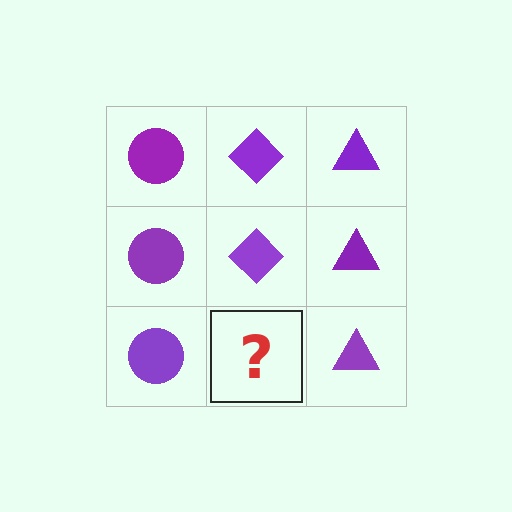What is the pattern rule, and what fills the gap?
The rule is that each column has a consistent shape. The gap should be filled with a purple diamond.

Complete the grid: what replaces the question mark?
The question mark should be replaced with a purple diamond.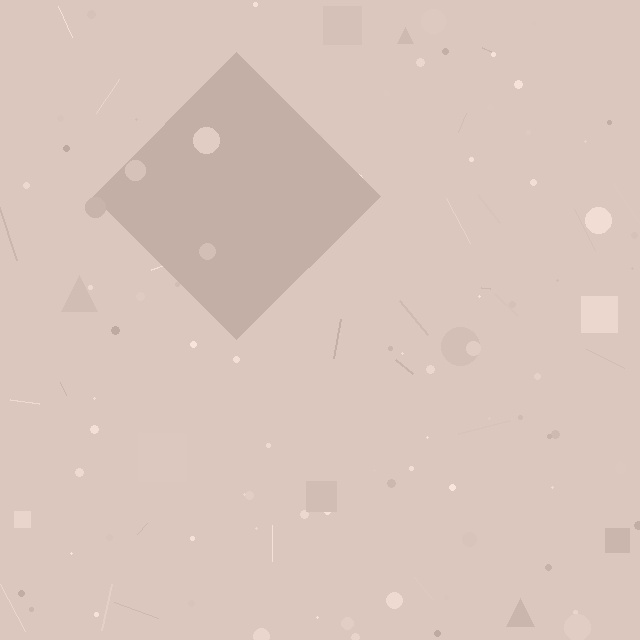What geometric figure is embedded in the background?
A diamond is embedded in the background.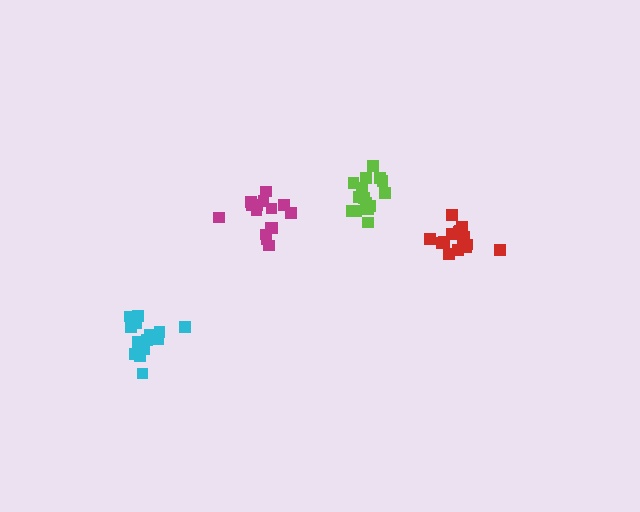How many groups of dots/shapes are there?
There are 4 groups.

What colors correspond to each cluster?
The clusters are colored: red, lime, magenta, cyan.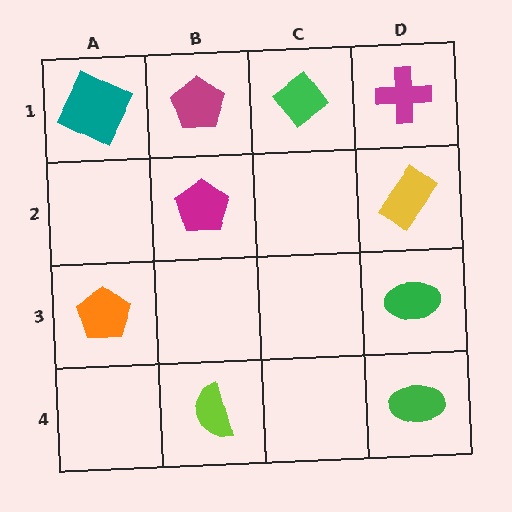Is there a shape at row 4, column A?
No, that cell is empty.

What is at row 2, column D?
A yellow rectangle.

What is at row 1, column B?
A magenta pentagon.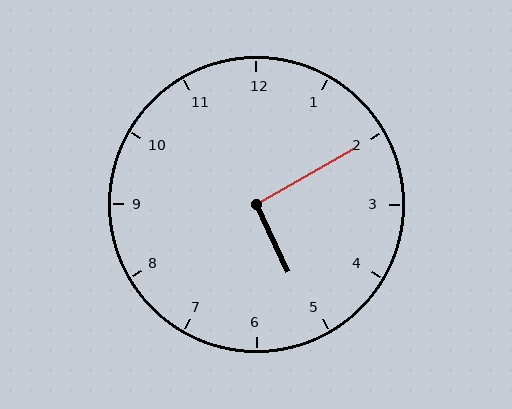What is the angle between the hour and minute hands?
Approximately 95 degrees.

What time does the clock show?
5:10.